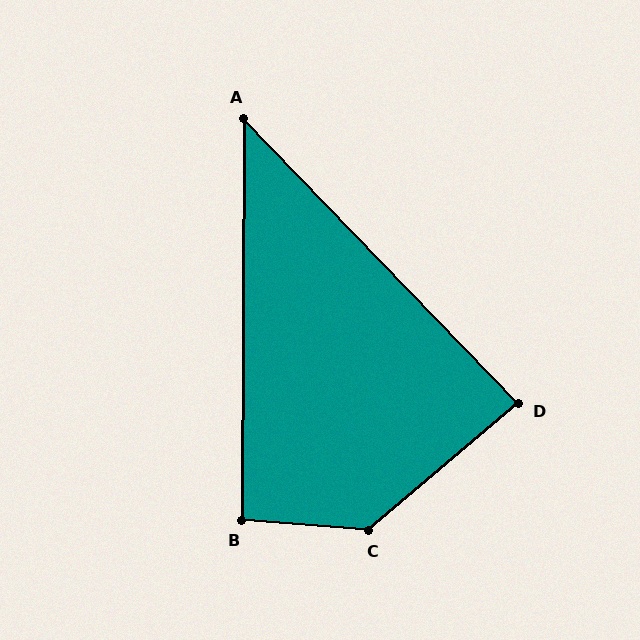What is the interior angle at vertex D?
Approximately 86 degrees (approximately right).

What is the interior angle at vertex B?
Approximately 94 degrees (approximately right).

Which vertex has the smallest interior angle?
A, at approximately 44 degrees.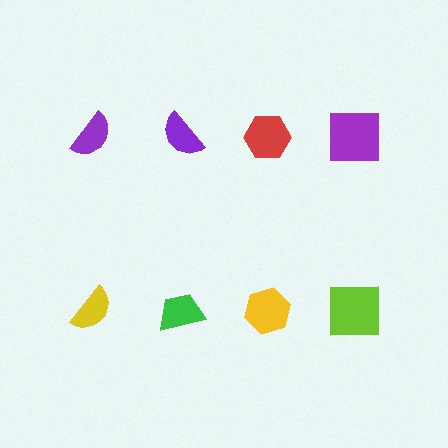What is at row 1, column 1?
A purple semicircle.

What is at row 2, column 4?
A lime square.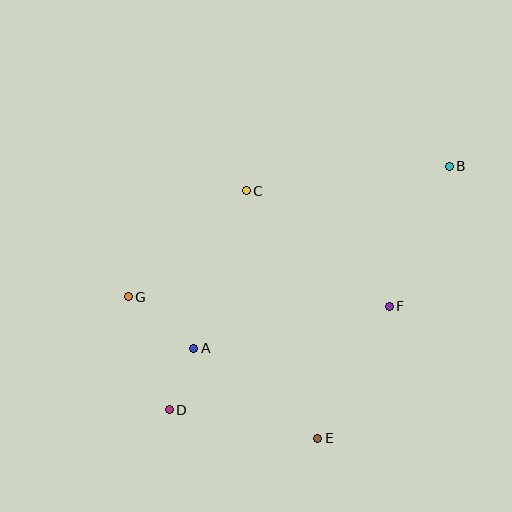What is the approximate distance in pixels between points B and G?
The distance between B and G is approximately 346 pixels.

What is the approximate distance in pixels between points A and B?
The distance between A and B is approximately 314 pixels.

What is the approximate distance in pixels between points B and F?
The distance between B and F is approximately 152 pixels.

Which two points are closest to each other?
Points A and D are closest to each other.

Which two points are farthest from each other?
Points B and D are farthest from each other.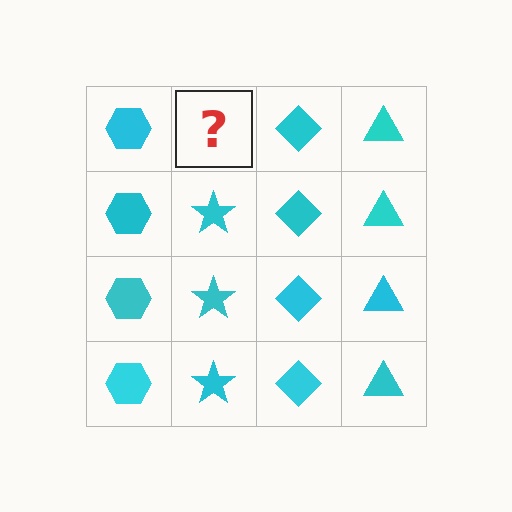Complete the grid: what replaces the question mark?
The question mark should be replaced with a cyan star.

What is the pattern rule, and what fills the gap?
The rule is that each column has a consistent shape. The gap should be filled with a cyan star.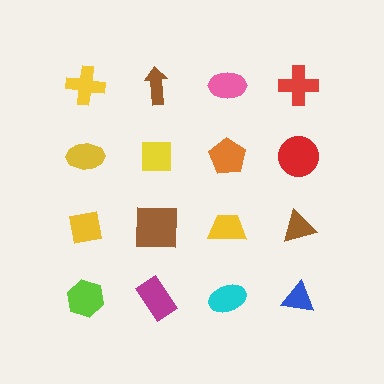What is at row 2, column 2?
A yellow square.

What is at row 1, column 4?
A red cross.